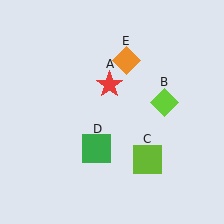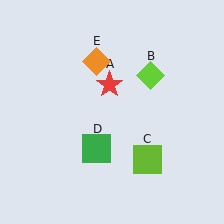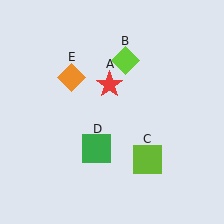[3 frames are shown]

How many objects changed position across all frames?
2 objects changed position: lime diamond (object B), orange diamond (object E).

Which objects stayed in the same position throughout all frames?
Red star (object A) and lime square (object C) and green square (object D) remained stationary.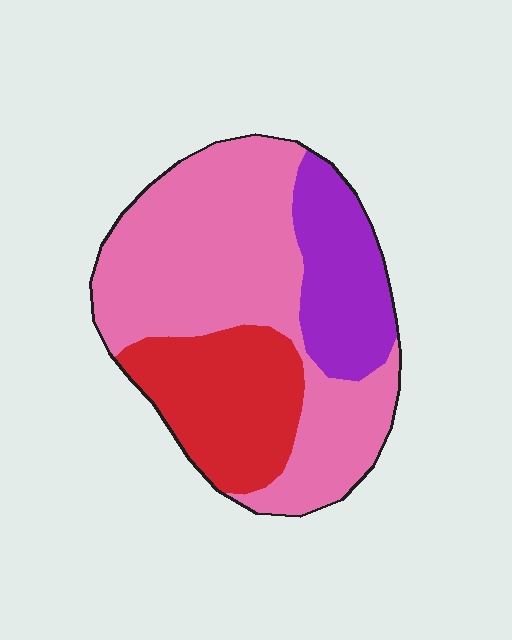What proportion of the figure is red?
Red takes up less than a quarter of the figure.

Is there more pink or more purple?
Pink.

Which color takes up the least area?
Purple, at roughly 20%.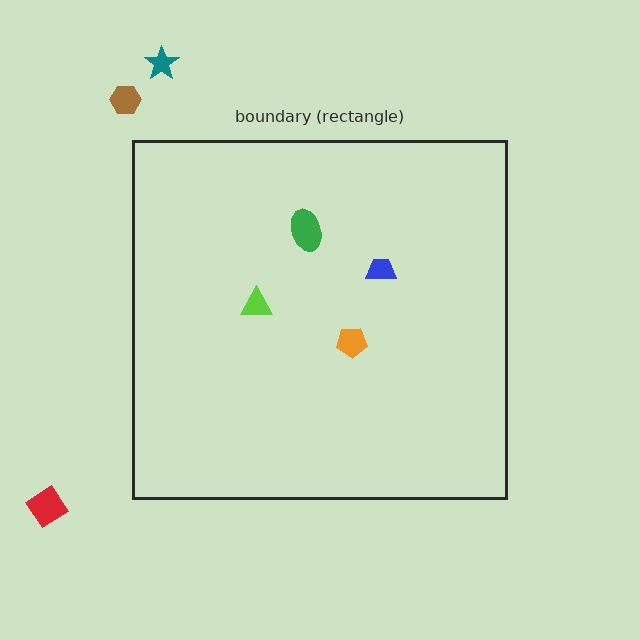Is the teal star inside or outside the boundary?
Outside.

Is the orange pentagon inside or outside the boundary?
Inside.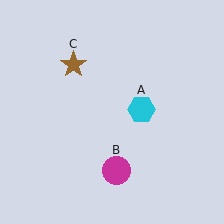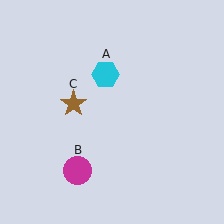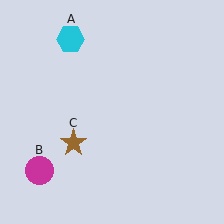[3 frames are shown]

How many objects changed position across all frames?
3 objects changed position: cyan hexagon (object A), magenta circle (object B), brown star (object C).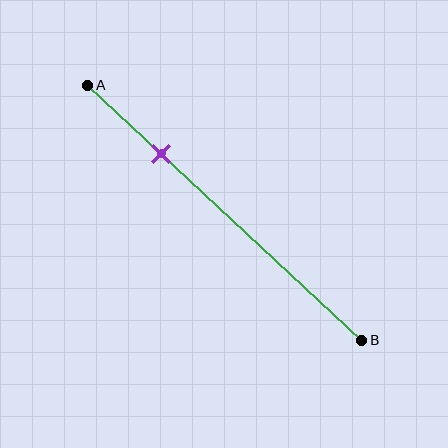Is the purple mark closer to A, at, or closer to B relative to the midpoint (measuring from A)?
The purple mark is closer to point A than the midpoint of segment AB.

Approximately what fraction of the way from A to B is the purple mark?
The purple mark is approximately 25% of the way from A to B.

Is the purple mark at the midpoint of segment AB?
No, the mark is at about 25% from A, not at the 50% midpoint.